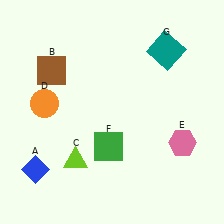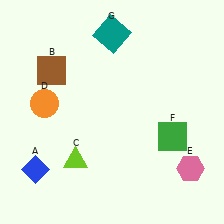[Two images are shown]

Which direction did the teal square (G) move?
The teal square (G) moved left.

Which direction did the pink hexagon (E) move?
The pink hexagon (E) moved down.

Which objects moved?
The objects that moved are: the pink hexagon (E), the green square (F), the teal square (G).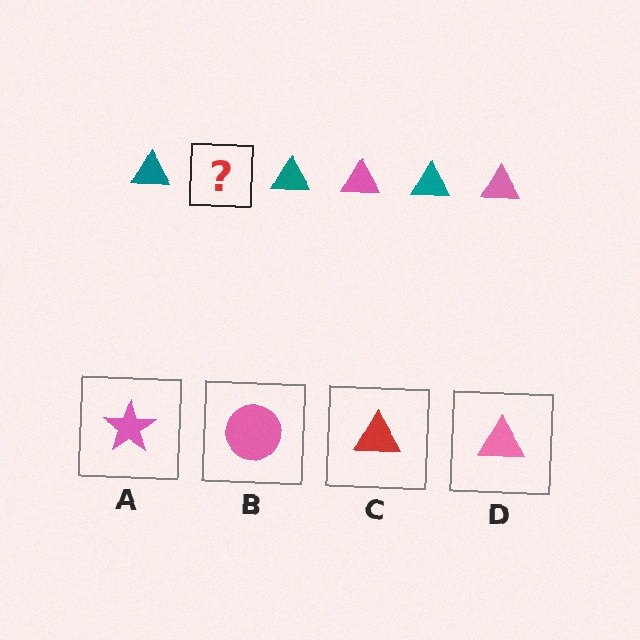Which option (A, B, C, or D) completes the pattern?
D.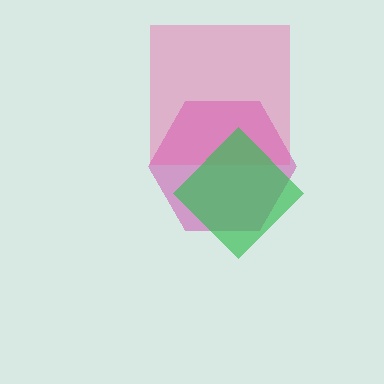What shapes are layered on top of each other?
The layered shapes are: a magenta hexagon, a pink square, a green diamond.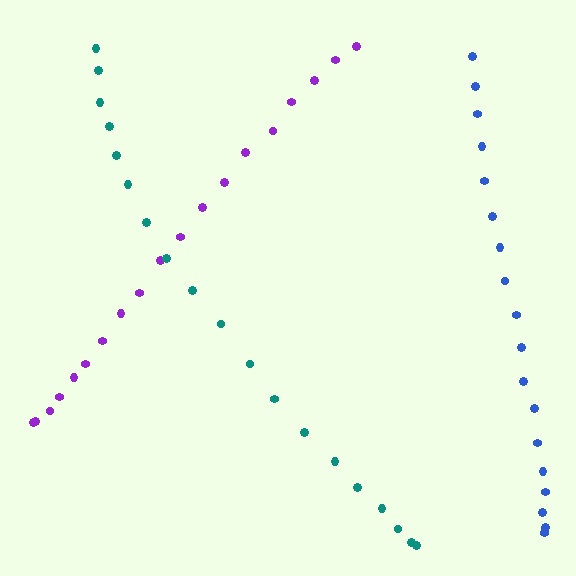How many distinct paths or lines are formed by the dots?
There are 3 distinct paths.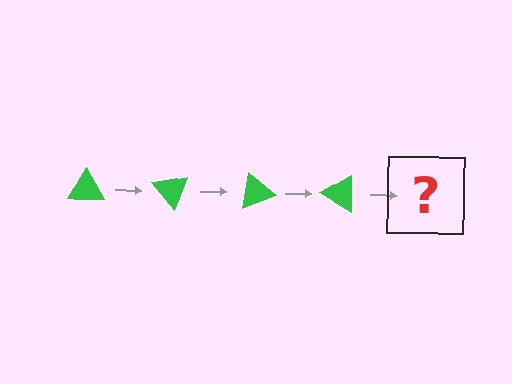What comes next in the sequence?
The next element should be a green triangle rotated 200 degrees.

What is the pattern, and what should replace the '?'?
The pattern is that the triangle rotates 50 degrees each step. The '?' should be a green triangle rotated 200 degrees.